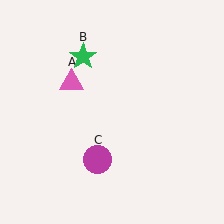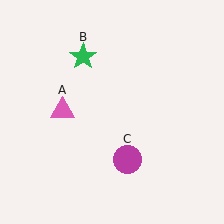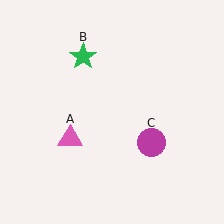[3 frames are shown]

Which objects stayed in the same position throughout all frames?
Green star (object B) remained stationary.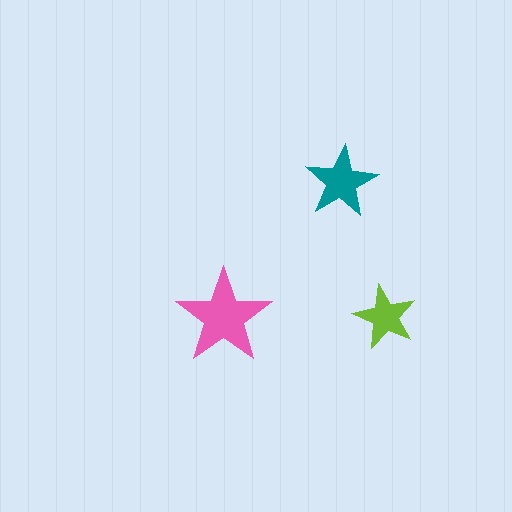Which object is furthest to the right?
The lime star is rightmost.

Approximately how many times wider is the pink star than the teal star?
About 1.5 times wider.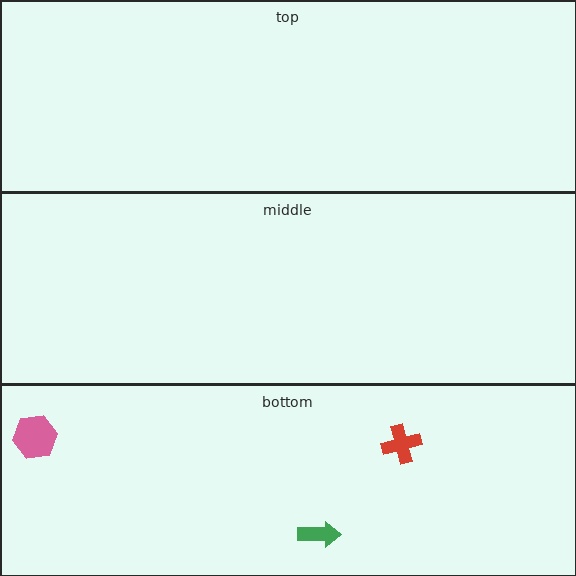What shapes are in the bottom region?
The green arrow, the red cross, the pink hexagon.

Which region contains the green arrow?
The bottom region.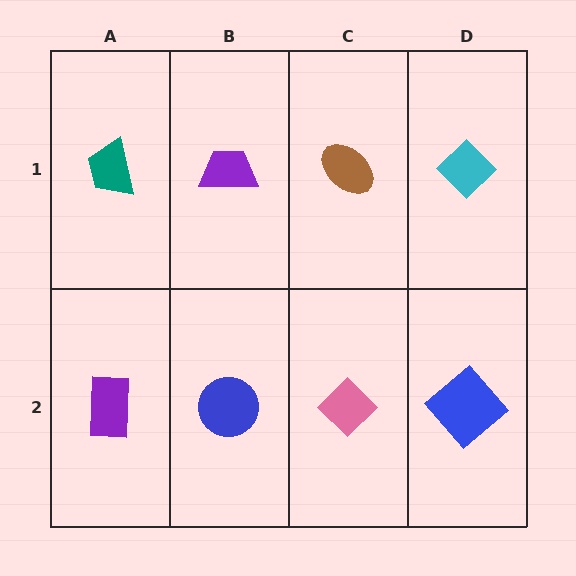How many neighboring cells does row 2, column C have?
3.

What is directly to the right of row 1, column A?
A purple trapezoid.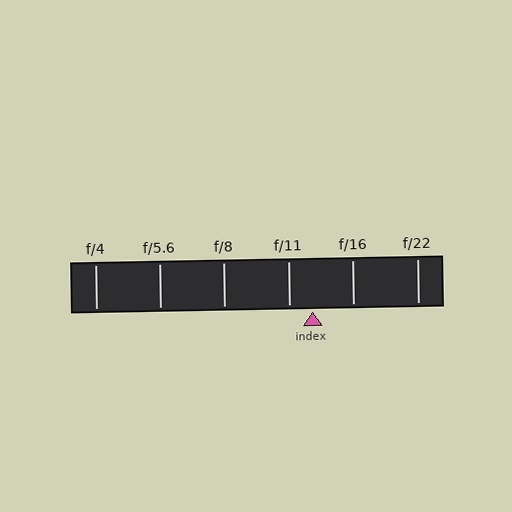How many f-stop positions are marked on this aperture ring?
There are 6 f-stop positions marked.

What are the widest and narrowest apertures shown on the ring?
The widest aperture shown is f/4 and the narrowest is f/22.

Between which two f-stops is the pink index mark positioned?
The index mark is between f/11 and f/16.